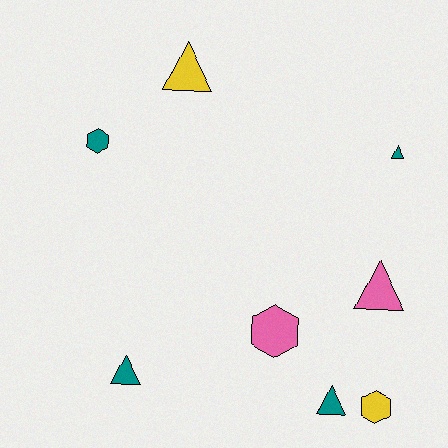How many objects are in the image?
There are 8 objects.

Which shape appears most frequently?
Triangle, with 5 objects.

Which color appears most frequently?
Teal, with 4 objects.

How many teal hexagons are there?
There is 1 teal hexagon.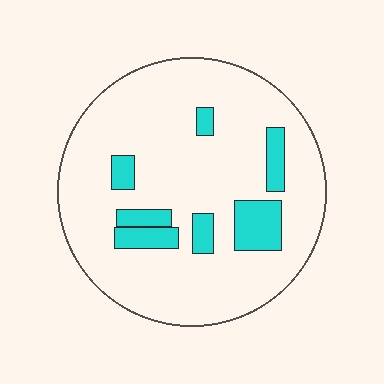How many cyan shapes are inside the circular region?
7.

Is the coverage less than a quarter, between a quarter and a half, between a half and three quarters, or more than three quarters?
Less than a quarter.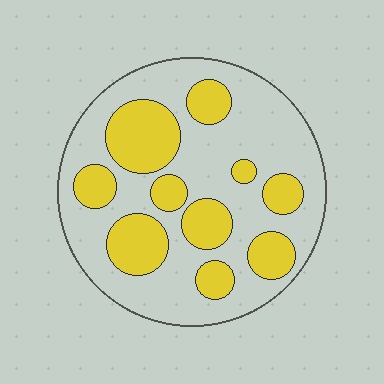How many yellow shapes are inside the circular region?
10.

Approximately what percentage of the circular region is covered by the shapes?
Approximately 35%.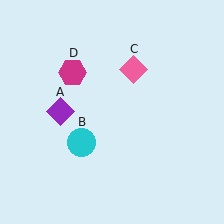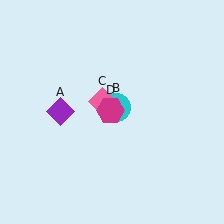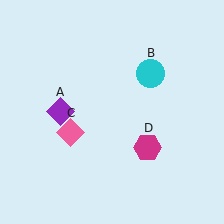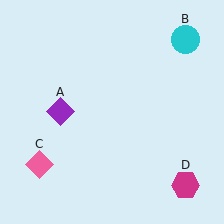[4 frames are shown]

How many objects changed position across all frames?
3 objects changed position: cyan circle (object B), pink diamond (object C), magenta hexagon (object D).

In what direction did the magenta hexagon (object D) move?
The magenta hexagon (object D) moved down and to the right.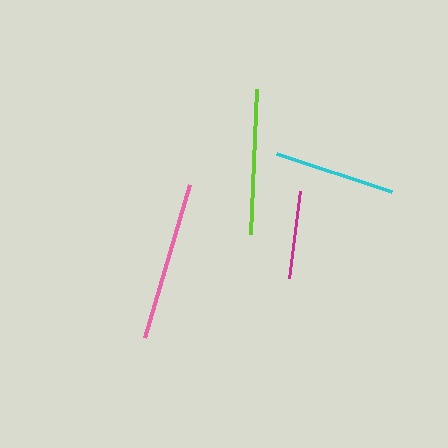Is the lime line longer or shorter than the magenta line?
The lime line is longer than the magenta line.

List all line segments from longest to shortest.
From longest to shortest: pink, lime, cyan, magenta.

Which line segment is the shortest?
The magenta line is the shortest at approximately 88 pixels.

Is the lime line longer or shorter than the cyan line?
The lime line is longer than the cyan line.